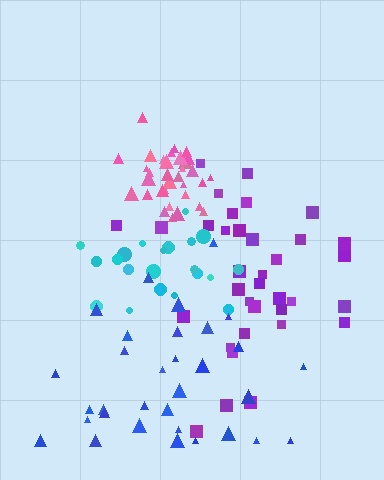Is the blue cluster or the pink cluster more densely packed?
Pink.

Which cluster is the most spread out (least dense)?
Blue.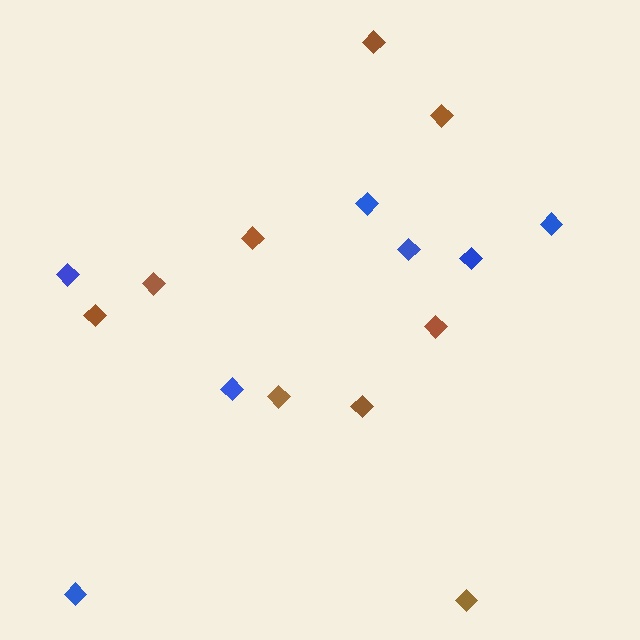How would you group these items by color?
There are 2 groups: one group of blue diamonds (7) and one group of brown diamonds (9).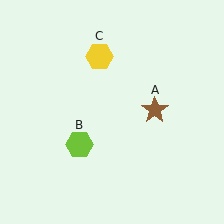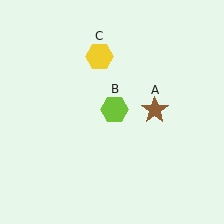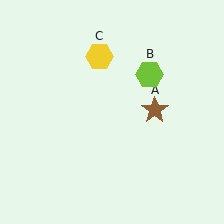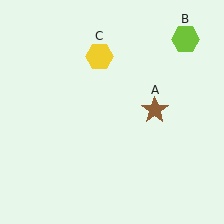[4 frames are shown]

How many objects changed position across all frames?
1 object changed position: lime hexagon (object B).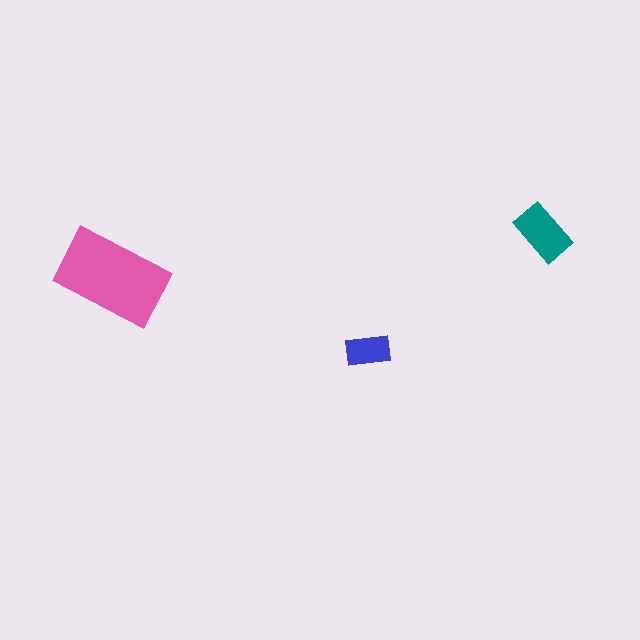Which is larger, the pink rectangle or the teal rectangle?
The pink one.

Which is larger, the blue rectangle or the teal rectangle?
The teal one.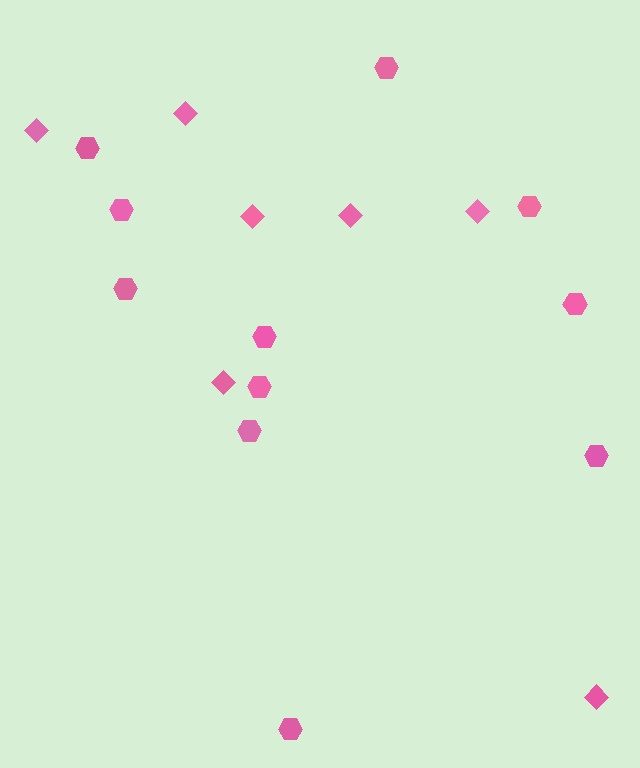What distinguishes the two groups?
There are 2 groups: one group of hexagons (11) and one group of diamonds (7).